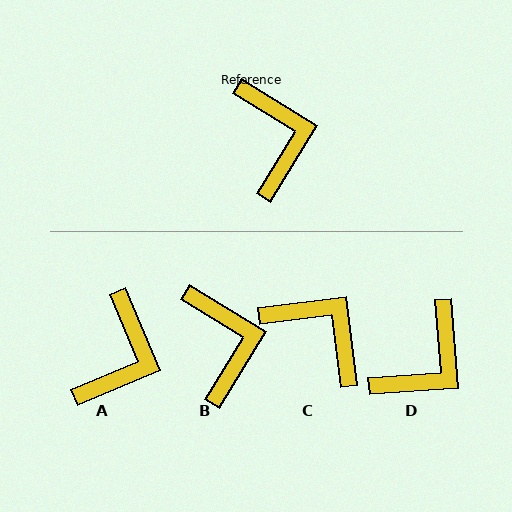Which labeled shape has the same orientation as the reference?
B.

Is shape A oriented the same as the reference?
No, it is off by about 36 degrees.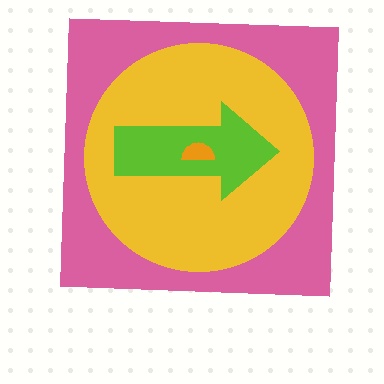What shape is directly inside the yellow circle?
The lime arrow.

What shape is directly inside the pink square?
The yellow circle.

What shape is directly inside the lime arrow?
The orange semicircle.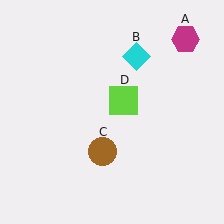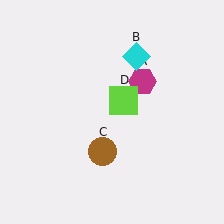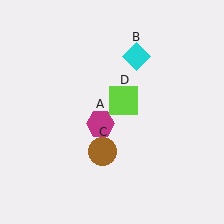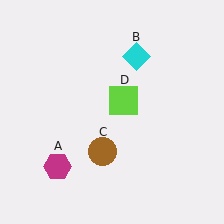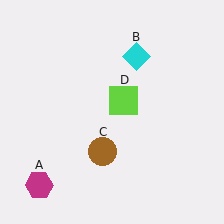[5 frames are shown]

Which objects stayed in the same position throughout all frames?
Cyan diamond (object B) and brown circle (object C) and lime square (object D) remained stationary.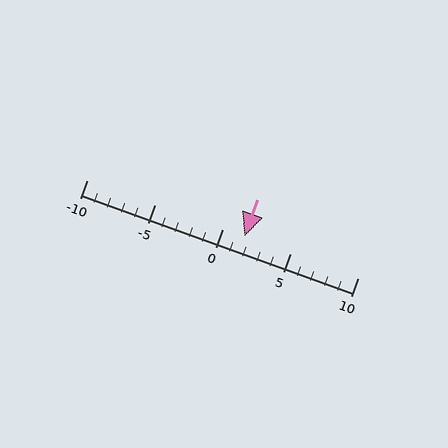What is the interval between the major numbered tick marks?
The major tick marks are spaced 5 units apart.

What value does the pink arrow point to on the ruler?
The pink arrow points to approximately 2.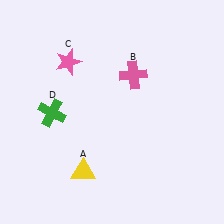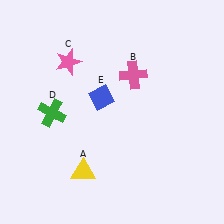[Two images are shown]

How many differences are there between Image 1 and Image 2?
There is 1 difference between the two images.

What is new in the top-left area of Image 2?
A blue diamond (E) was added in the top-left area of Image 2.